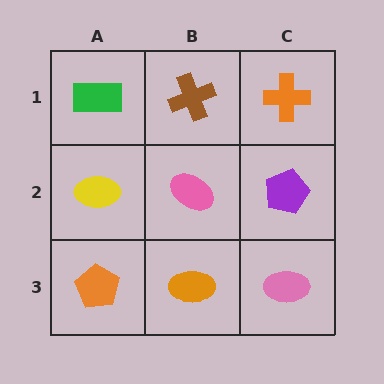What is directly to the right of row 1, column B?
An orange cross.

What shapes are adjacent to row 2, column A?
A green rectangle (row 1, column A), an orange pentagon (row 3, column A), a pink ellipse (row 2, column B).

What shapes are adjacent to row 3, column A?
A yellow ellipse (row 2, column A), an orange ellipse (row 3, column B).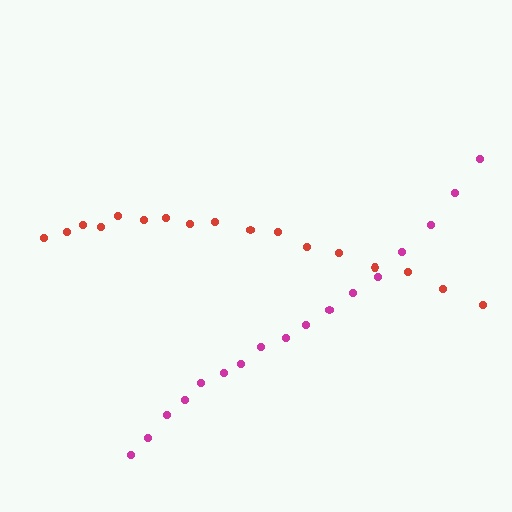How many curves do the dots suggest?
There are 2 distinct paths.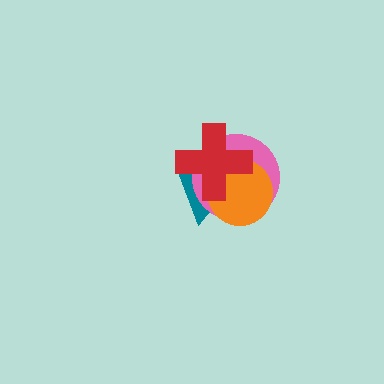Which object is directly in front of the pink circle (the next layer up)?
The orange circle is directly in front of the pink circle.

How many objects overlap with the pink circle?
3 objects overlap with the pink circle.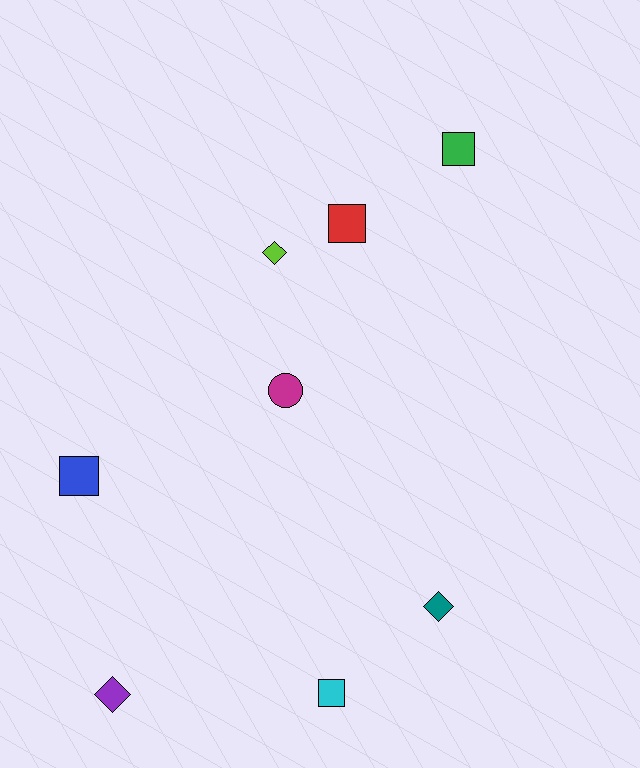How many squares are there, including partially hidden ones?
There are 4 squares.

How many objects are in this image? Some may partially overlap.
There are 8 objects.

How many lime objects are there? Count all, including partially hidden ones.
There is 1 lime object.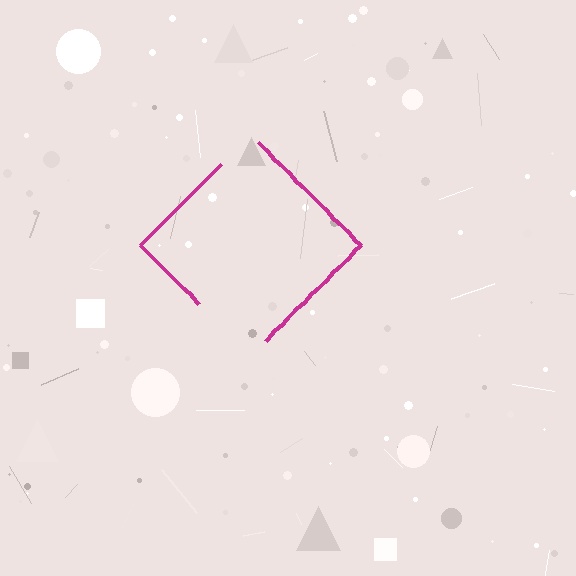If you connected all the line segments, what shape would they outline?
They would outline a diamond.